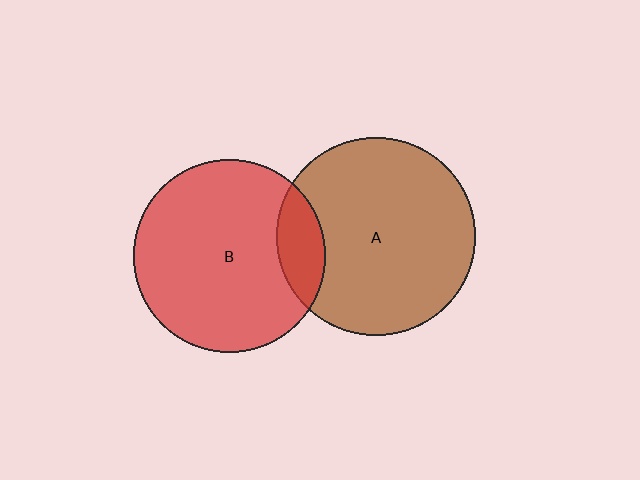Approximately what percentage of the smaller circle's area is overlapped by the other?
Approximately 15%.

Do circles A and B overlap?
Yes.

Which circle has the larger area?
Circle A (brown).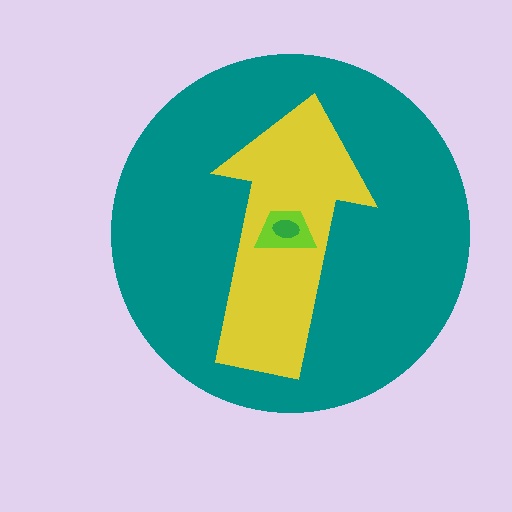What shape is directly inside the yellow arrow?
The lime trapezoid.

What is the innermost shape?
The green ellipse.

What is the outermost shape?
The teal circle.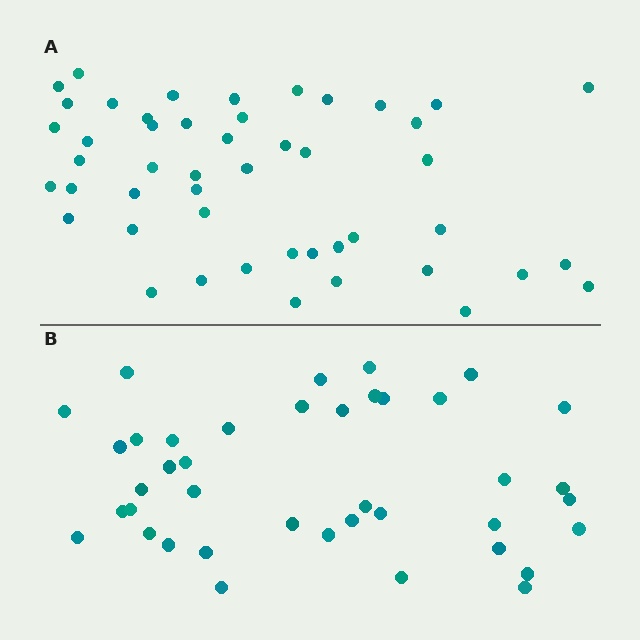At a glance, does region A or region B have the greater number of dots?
Region A (the top region) has more dots.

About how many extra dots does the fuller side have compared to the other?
Region A has roughly 8 or so more dots than region B.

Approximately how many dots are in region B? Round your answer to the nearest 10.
About 40 dots.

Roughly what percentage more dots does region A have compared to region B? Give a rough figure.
About 20% more.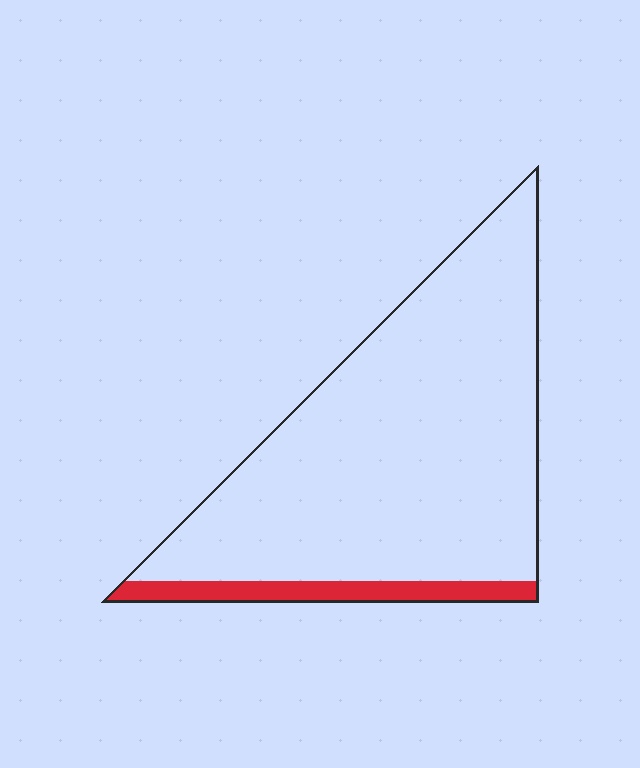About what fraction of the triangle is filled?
About one tenth (1/10).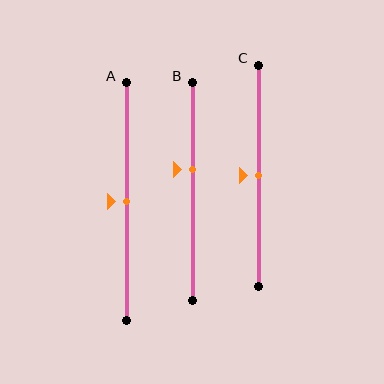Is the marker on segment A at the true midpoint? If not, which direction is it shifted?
Yes, the marker on segment A is at the true midpoint.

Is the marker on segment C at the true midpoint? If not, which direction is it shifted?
Yes, the marker on segment C is at the true midpoint.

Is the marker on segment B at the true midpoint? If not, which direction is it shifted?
No, the marker on segment B is shifted upward by about 10% of the segment length.